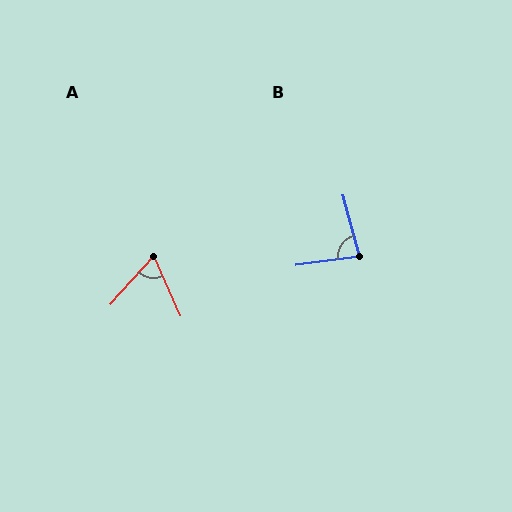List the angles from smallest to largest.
A (67°), B (83°).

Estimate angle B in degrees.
Approximately 83 degrees.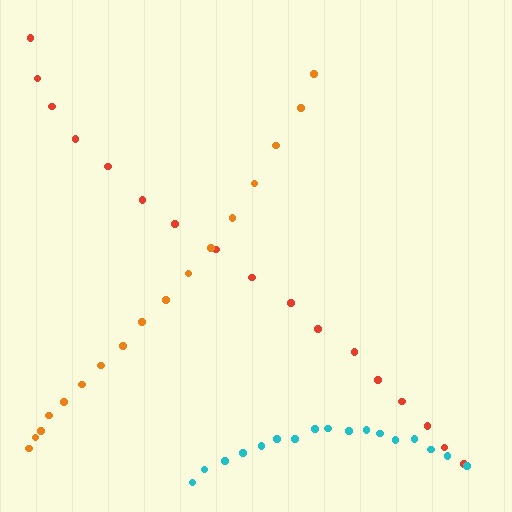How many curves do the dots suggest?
There are 3 distinct paths.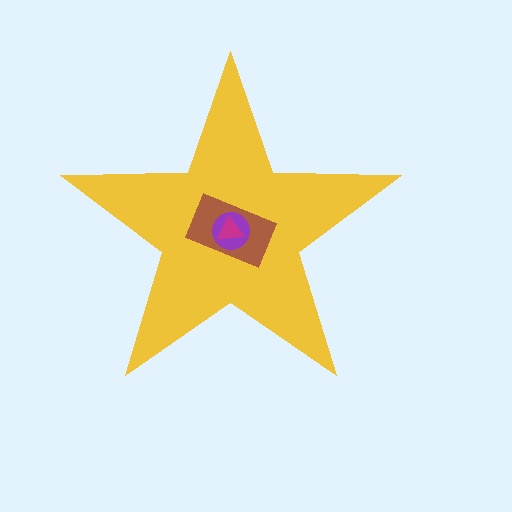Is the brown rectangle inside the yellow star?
Yes.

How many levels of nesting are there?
4.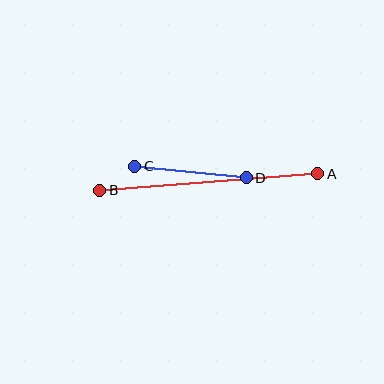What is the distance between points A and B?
The distance is approximately 219 pixels.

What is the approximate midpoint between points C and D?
The midpoint is at approximately (191, 172) pixels.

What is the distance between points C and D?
The distance is approximately 112 pixels.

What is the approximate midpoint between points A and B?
The midpoint is at approximately (209, 182) pixels.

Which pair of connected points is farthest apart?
Points A and B are farthest apart.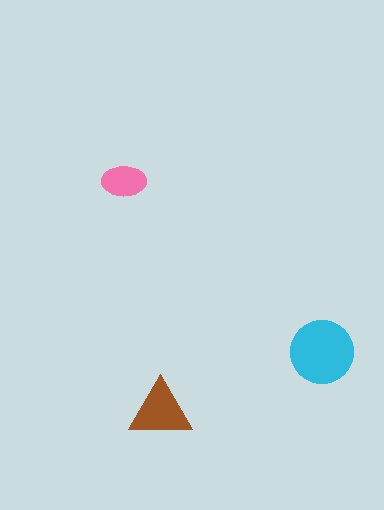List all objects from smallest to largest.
The pink ellipse, the brown triangle, the cyan circle.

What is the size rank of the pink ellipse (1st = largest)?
3rd.